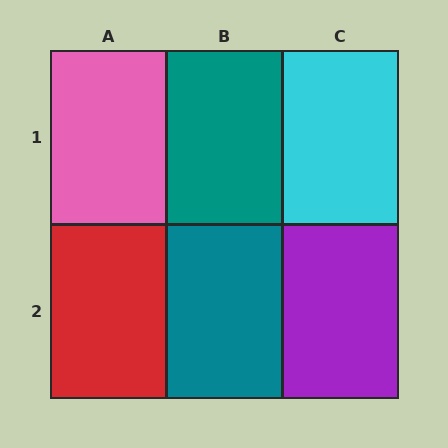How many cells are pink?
1 cell is pink.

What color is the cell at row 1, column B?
Teal.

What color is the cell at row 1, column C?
Cyan.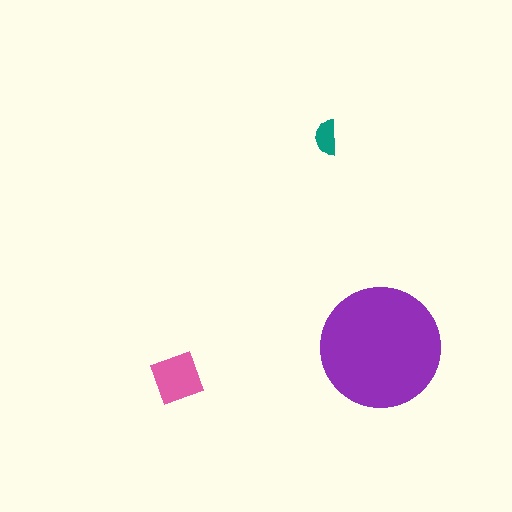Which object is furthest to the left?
The pink diamond is leftmost.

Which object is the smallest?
The teal semicircle.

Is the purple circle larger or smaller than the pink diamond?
Larger.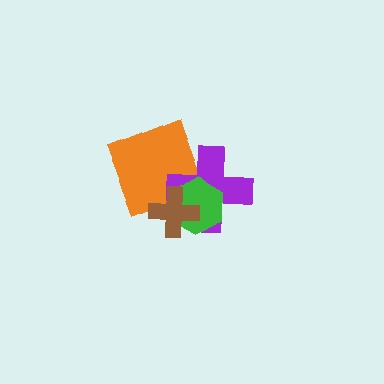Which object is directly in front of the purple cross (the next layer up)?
The green hexagon is directly in front of the purple cross.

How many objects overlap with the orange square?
3 objects overlap with the orange square.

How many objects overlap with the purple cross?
3 objects overlap with the purple cross.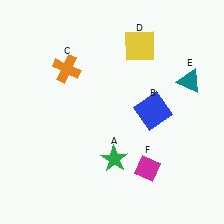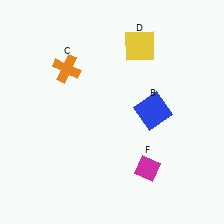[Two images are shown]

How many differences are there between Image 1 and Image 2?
There are 2 differences between the two images.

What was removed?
The green star (A), the teal triangle (E) were removed in Image 2.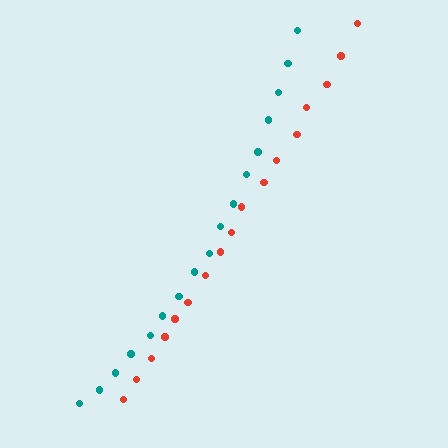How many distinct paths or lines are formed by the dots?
There are 2 distinct paths.